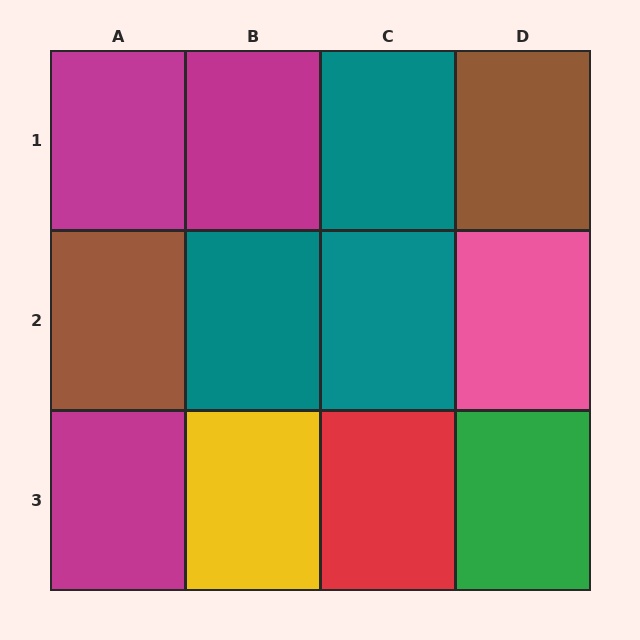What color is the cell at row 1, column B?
Magenta.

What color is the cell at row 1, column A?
Magenta.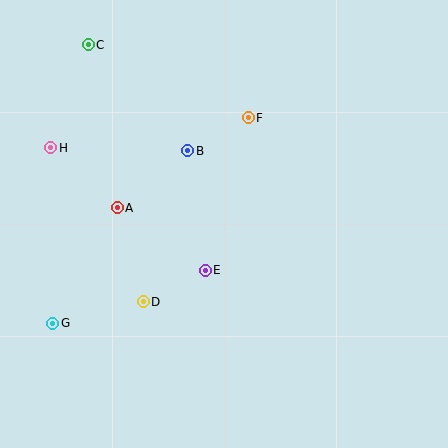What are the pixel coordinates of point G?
Point G is at (53, 323).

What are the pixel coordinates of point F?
Point F is at (248, 118).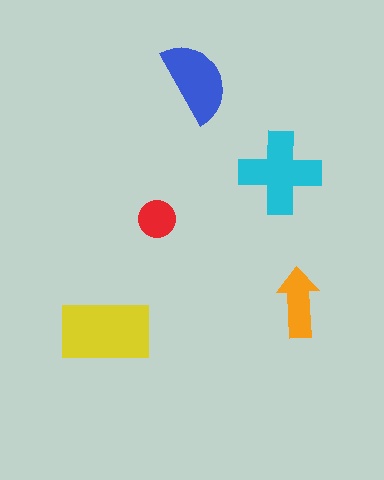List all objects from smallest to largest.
The red circle, the orange arrow, the blue semicircle, the cyan cross, the yellow rectangle.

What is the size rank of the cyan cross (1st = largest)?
2nd.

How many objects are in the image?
There are 5 objects in the image.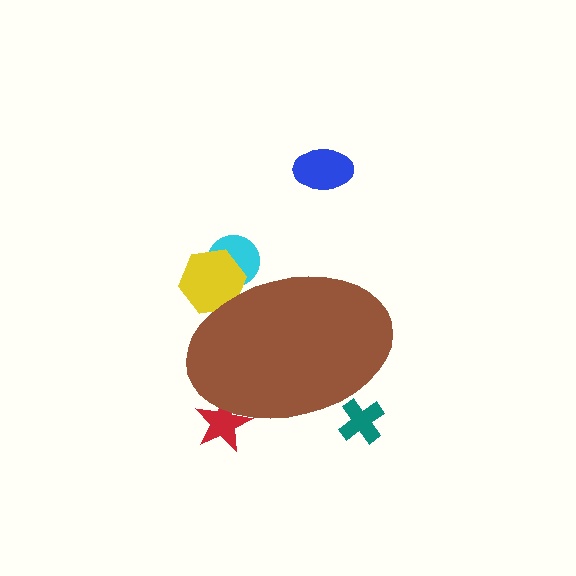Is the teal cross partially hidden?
Yes, the teal cross is partially hidden behind the brown ellipse.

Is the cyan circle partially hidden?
Yes, the cyan circle is partially hidden behind the brown ellipse.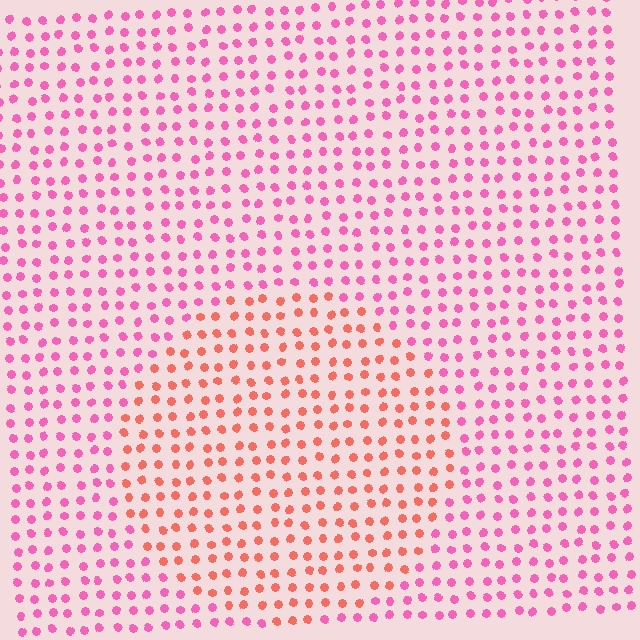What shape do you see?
I see a circle.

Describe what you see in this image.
The image is filled with small pink elements in a uniform arrangement. A circle-shaped region is visible where the elements are tinted to a slightly different hue, forming a subtle color boundary.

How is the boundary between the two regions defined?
The boundary is defined purely by a slight shift in hue (about 40 degrees). Spacing, size, and orientation are identical on both sides.